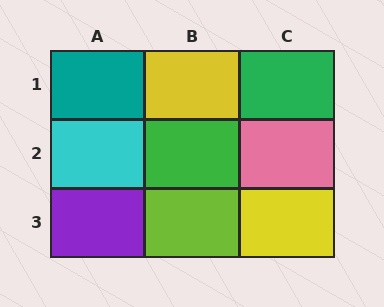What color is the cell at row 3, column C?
Yellow.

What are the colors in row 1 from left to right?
Teal, yellow, green.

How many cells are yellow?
2 cells are yellow.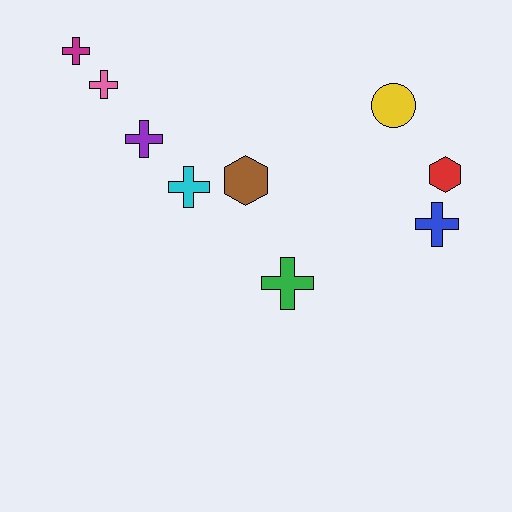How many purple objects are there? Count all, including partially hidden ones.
There is 1 purple object.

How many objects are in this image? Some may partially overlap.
There are 9 objects.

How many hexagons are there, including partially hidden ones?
There are 2 hexagons.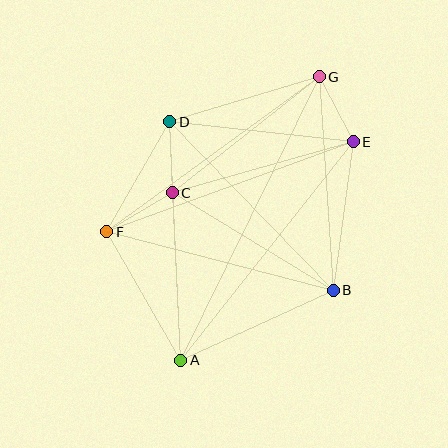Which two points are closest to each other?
Points C and D are closest to each other.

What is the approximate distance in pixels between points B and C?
The distance between B and C is approximately 189 pixels.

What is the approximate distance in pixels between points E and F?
The distance between E and F is approximately 262 pixels.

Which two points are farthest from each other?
Points A and G are farthest from each other.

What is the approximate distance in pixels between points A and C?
The distance between A and C is approximately 168 pixels.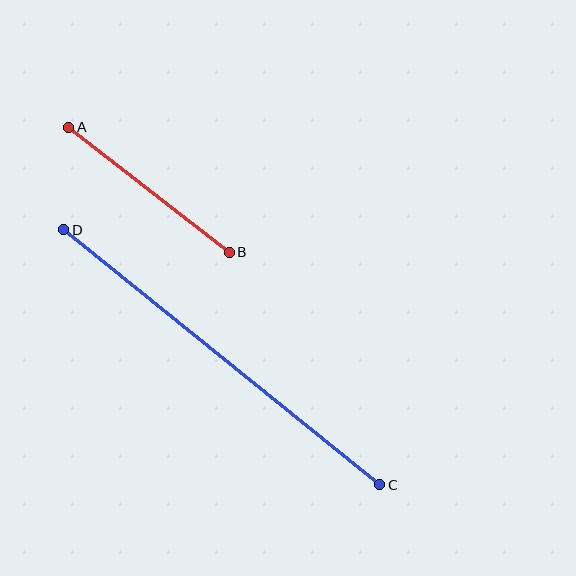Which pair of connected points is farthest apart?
Points C and D are farthest apart.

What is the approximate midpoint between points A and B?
The midpoint is at approximately (149, 190) pixels.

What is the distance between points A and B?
The distance is approximately 203 pixels.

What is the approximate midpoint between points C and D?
The midpoint is at approximately (222, 357) pixels.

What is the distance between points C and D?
The distance is approximately 406 pixels.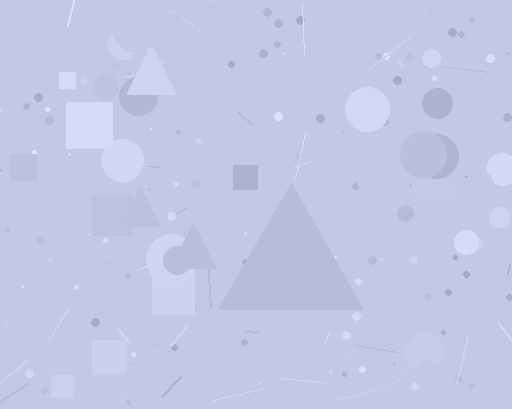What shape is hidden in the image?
A triangle is hidden in the image.